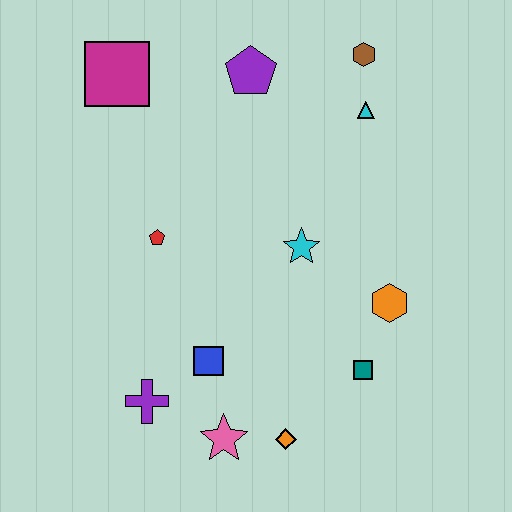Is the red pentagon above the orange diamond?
Yes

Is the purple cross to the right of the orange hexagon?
No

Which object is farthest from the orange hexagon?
The magenta square is farthest from the orange hexagon.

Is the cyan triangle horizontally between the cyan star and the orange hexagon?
Yes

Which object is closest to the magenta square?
The purple pentagon is closest to the magenta square.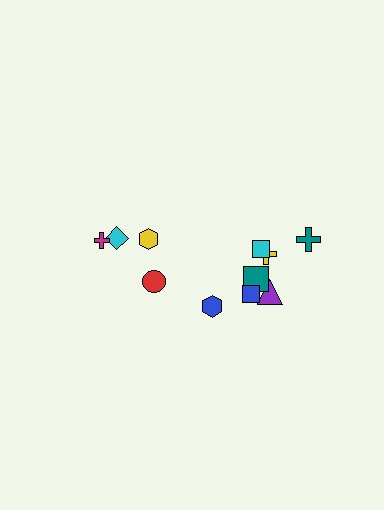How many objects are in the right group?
There are 7 objects.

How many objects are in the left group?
There are 4 objects.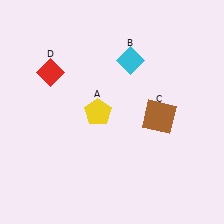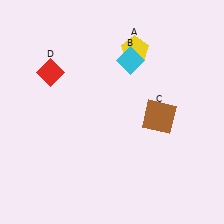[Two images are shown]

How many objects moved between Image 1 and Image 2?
1 object moved between the two images.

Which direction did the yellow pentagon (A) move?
The yellow pentagon (A) moved up.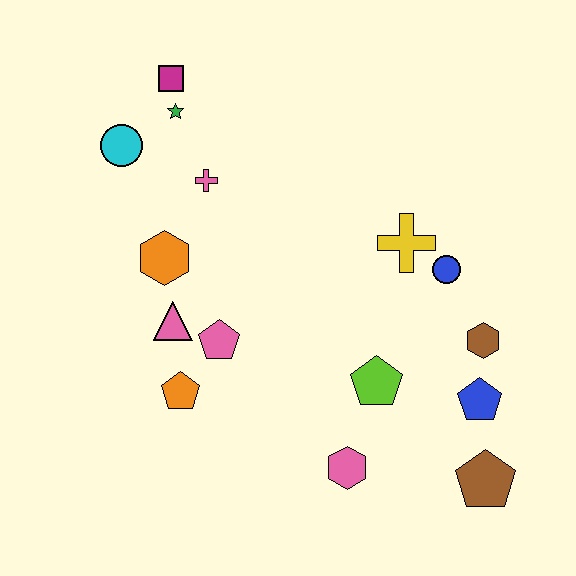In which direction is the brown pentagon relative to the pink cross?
The brown pentagon is below the pink cross.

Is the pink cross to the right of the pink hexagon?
No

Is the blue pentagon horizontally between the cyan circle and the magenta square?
No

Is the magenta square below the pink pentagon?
No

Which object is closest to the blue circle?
The yellow cross is closest to the blue circle.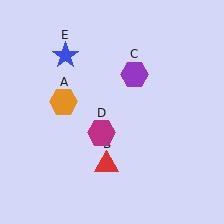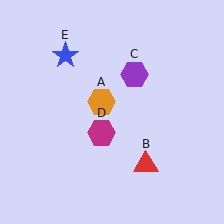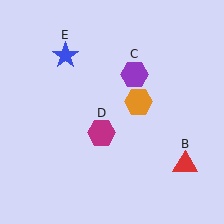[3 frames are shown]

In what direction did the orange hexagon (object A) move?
The orange hexagon (object A) moved right.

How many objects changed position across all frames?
2 objects changed position: orange hexagon (object A), red triangle (object B).